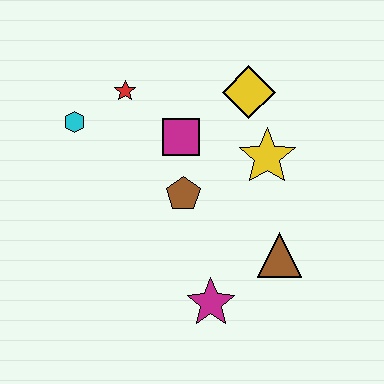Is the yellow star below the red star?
Yes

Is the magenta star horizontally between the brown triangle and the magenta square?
Yes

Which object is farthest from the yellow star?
The cyan hexagon is farthest from the yellow star.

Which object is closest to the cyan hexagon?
The red star is closest to the cyan hexagon.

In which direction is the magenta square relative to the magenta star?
The magenta square is above the magenta star.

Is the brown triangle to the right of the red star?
Yes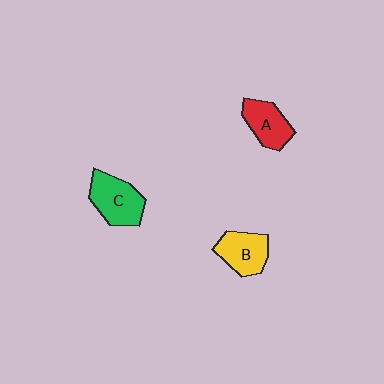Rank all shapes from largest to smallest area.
From largest to smallest: C (green), B (yellow), A (red).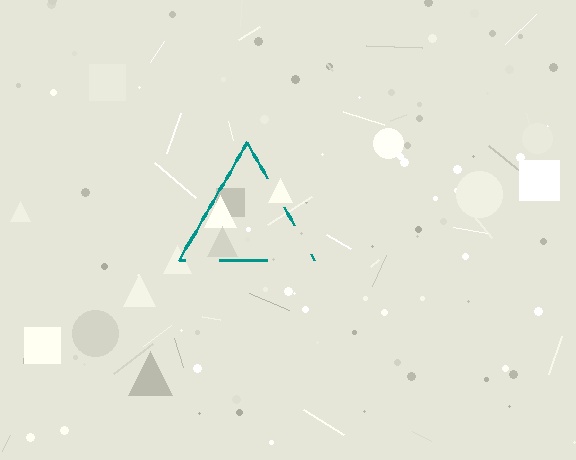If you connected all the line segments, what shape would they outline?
They would outline a triangle.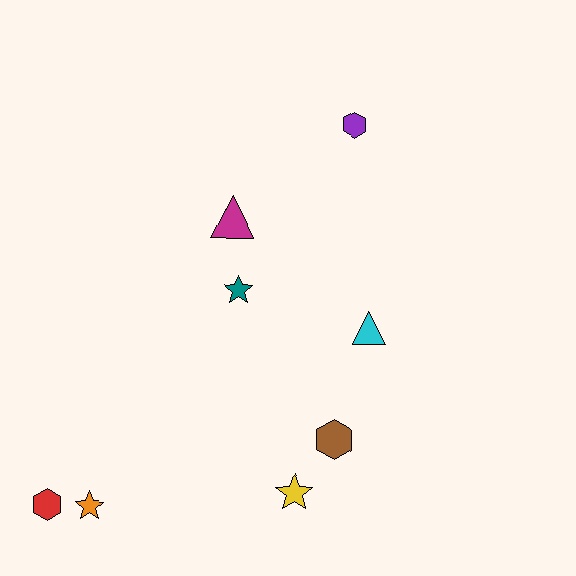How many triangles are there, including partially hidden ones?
There are 2 triangles.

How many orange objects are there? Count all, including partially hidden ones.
There is 1 orange object.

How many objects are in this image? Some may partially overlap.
There are 8 objects.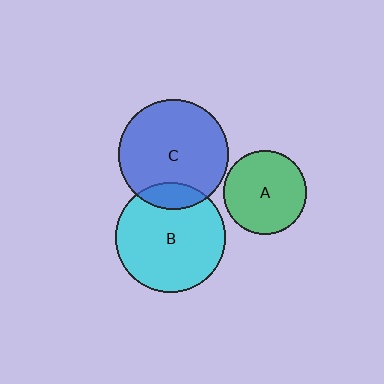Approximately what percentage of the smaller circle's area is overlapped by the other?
Approximately 15%.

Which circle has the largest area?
Circle B (cyan).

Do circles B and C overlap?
Yes.